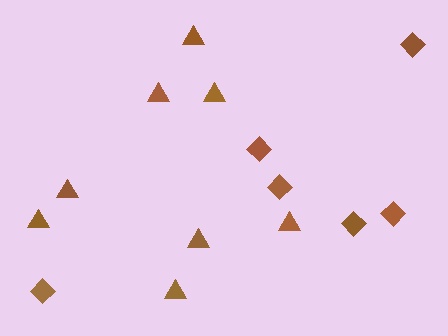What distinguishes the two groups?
There are 2 groups: one group of triangles (8) and one group of diamonds (6).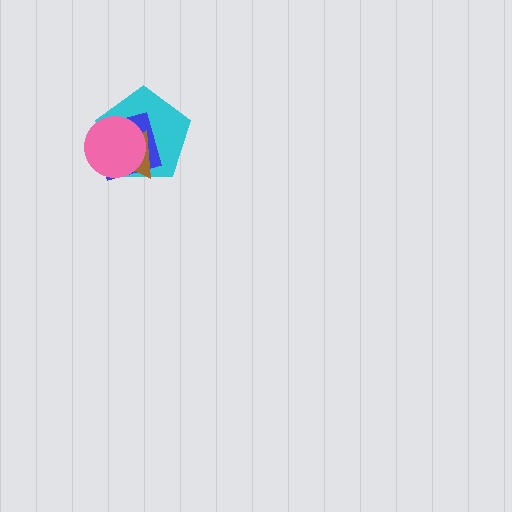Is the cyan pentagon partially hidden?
Yes, it is partially covered by another shape.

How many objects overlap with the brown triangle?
3 objects overlap with the brown triangle.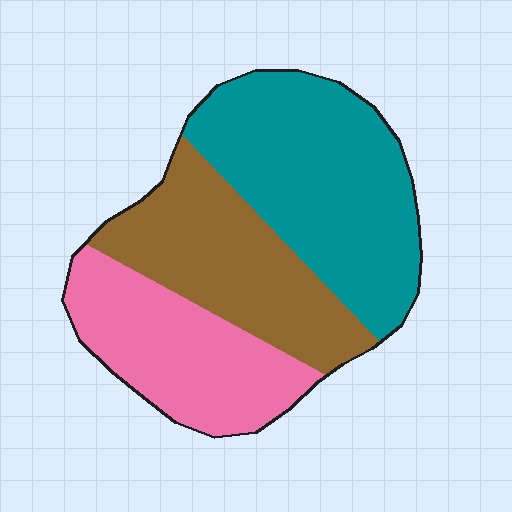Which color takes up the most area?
Teal, at roughly 40%.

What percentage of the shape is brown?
Brown covers roughly 30% of the shape.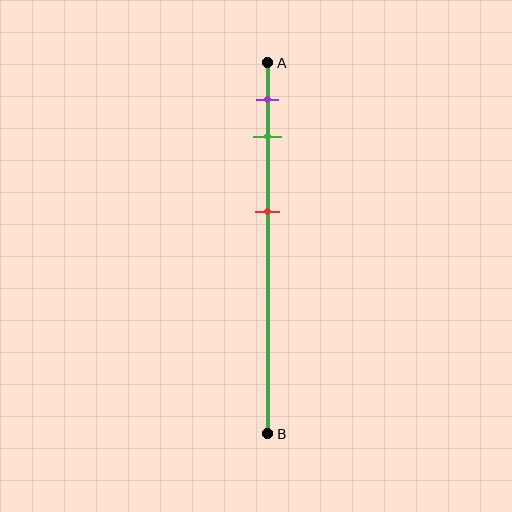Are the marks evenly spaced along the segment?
No, the marks are not evenly spaced.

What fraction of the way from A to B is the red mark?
The red mark is approximately 40% (0.4) of the way from A to B.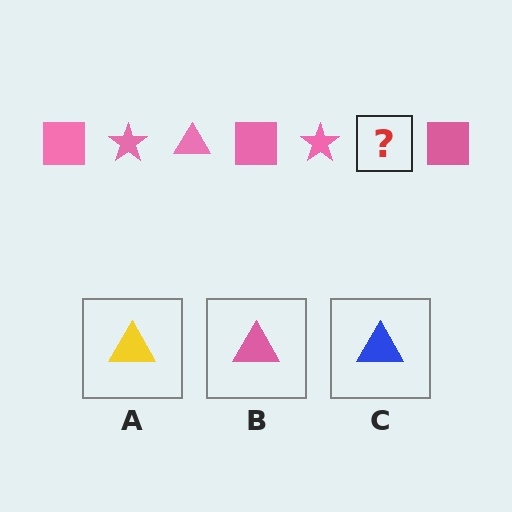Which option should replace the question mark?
Option B.